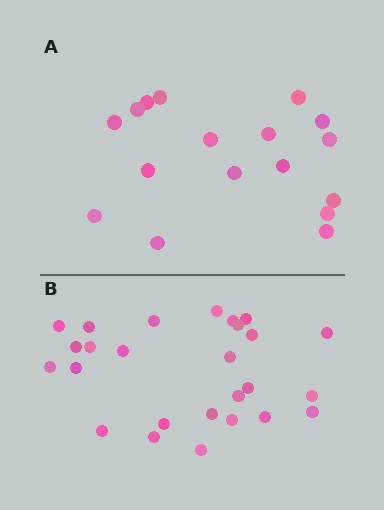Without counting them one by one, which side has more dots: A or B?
Region B (the bottom region) has more dots.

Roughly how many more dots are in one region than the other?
Region B has roughly 8 or so more dots than region A.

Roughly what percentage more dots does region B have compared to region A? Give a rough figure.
About 55% more.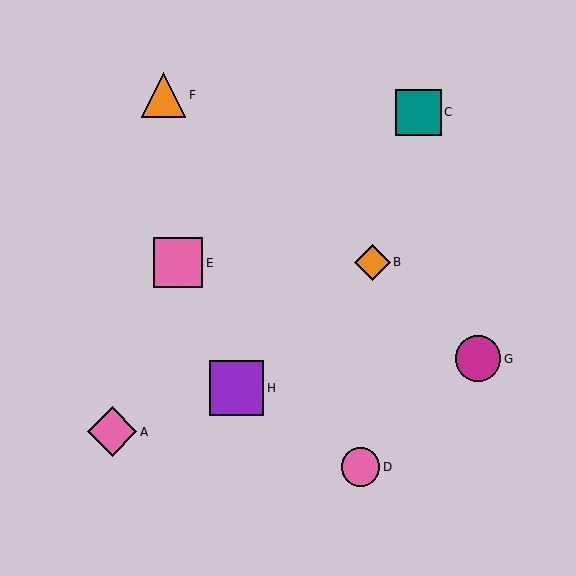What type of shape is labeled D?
Shape D is a pink circle.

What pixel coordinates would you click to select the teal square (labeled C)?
Click at (418, 112) to select the teal square C.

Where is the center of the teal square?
The center of the teal square is at (418, 112).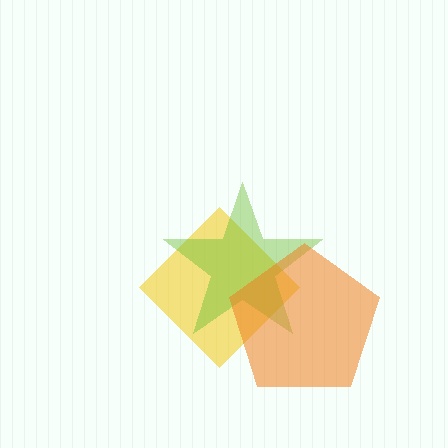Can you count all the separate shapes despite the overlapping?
Yes, there are 3 separate shapes.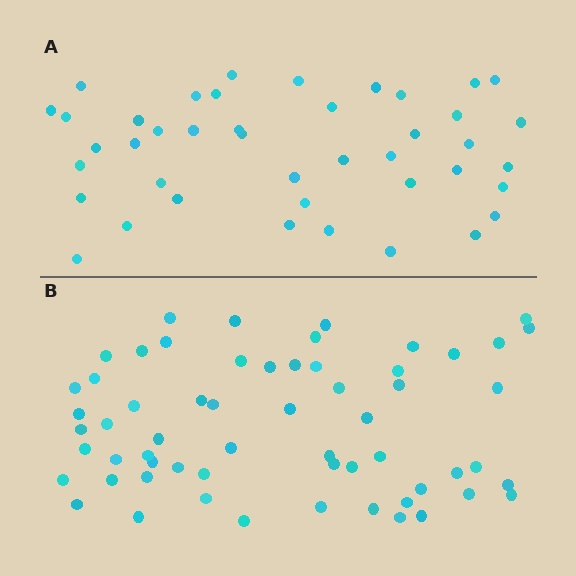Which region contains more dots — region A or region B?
Region B (the bottom region) has more dots.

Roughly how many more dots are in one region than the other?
Region B has approximately 20 more dots than region A.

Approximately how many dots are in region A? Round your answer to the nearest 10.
About 40 dots. (The exact count is 42, which rounds to 40.)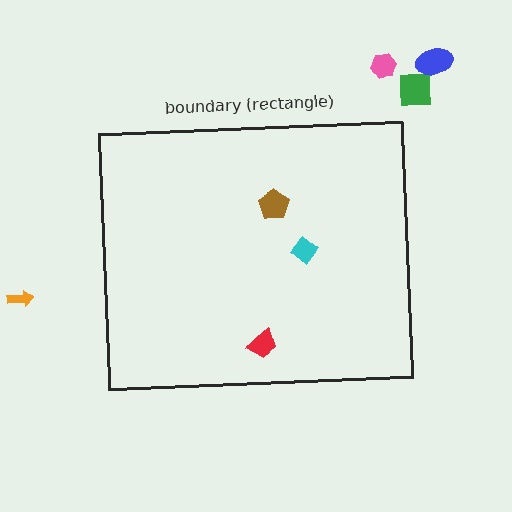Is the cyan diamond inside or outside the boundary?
Inside.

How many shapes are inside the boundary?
3 inside, 4 outside.